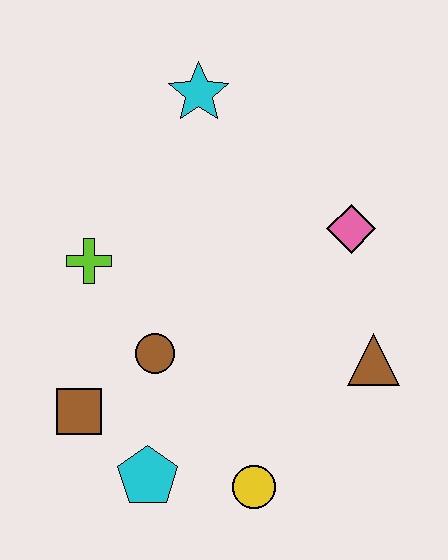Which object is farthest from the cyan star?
The yellow circle is farthest from the cyan star.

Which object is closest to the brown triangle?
The pink diamond is closest to the brown triangle.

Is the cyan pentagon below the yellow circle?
No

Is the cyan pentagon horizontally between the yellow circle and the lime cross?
Yes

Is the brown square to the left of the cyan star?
Yes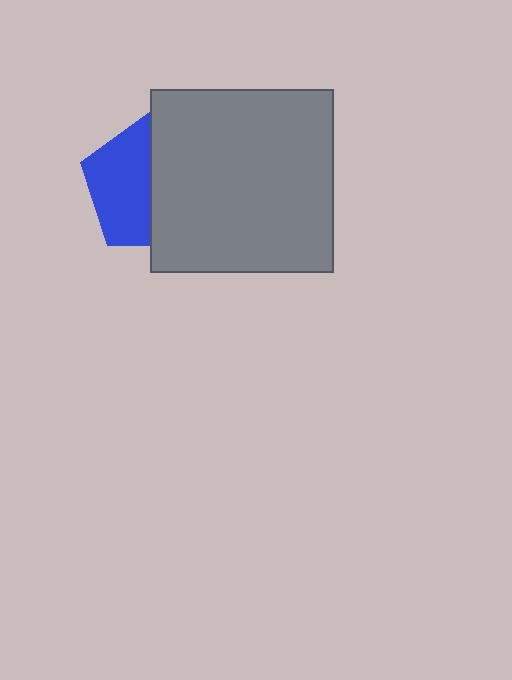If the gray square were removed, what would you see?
You would see the complete blue pentagon.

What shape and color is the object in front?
The object in front is a gray square.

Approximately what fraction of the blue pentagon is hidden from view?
Roughly 51% of the blue pentagon is hidden behind the gray square.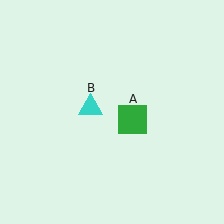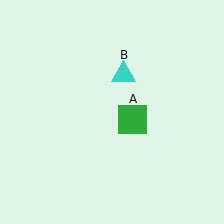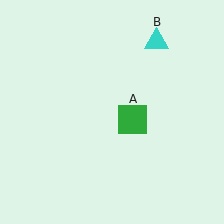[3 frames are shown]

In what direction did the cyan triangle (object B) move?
The cyan triangle (object B) moved up and to the right.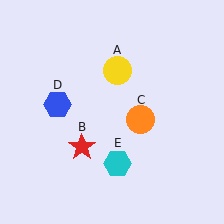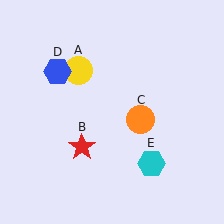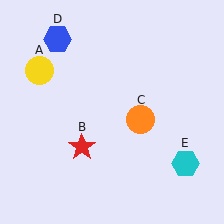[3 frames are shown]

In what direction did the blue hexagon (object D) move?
The blue hexagon (object D) moved up.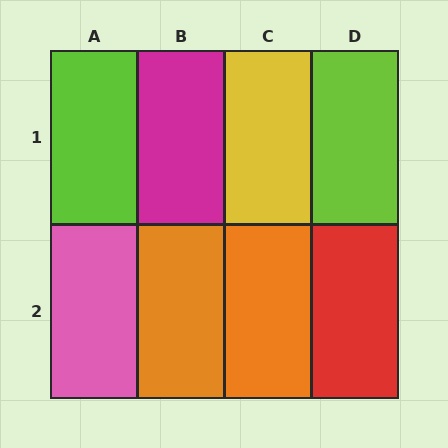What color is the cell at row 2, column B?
Orange.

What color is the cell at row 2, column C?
Orange.